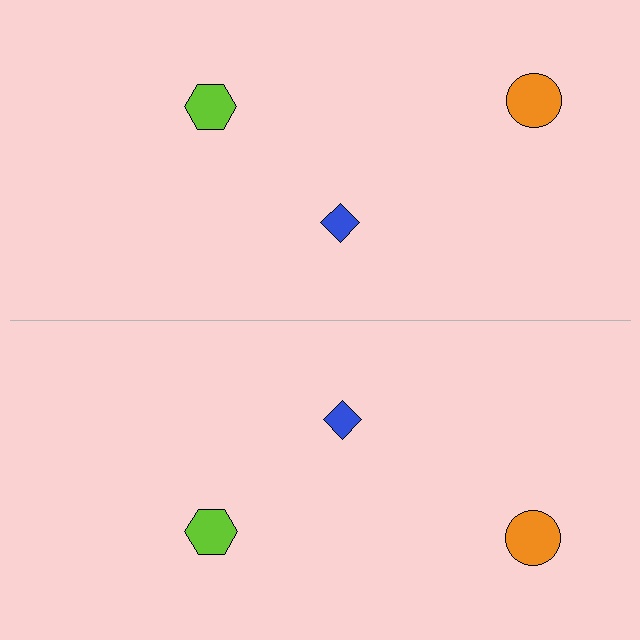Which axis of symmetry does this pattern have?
The pattern has a horizontal axis of symmetry running through the center of the image.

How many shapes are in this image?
There are 6 shapes in this image.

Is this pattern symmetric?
Yes, this pattern has bilateral (reflection) symmetry.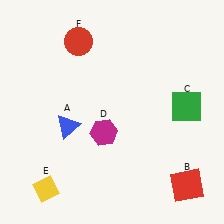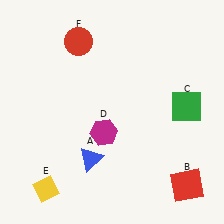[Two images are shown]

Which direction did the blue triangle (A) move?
The blue triangle (A) moved down.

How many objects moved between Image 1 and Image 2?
1 object moved between the two images.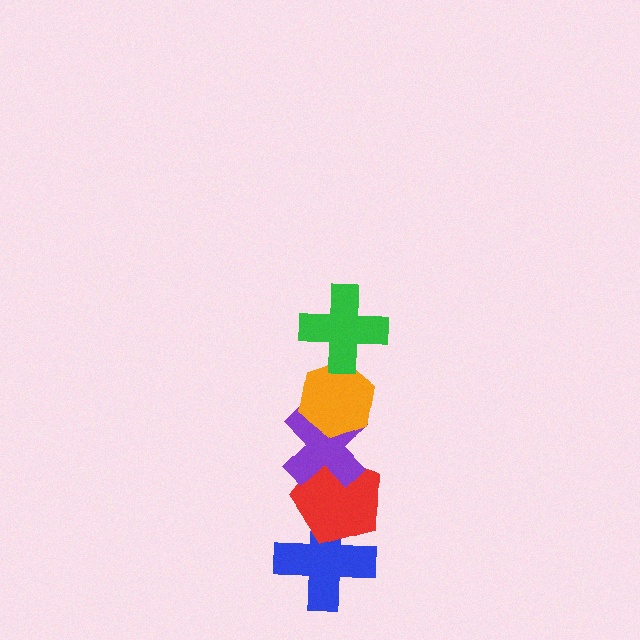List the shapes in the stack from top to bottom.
From top to bottom: the green cross, the orange hexagon, the purple cross, the red pentagon, the blue cross.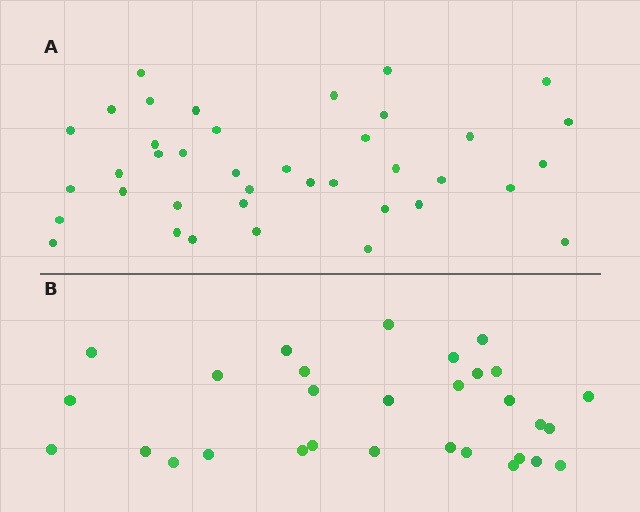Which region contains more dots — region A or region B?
Region A (the top region) has more dots.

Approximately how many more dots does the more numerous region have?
Region A has roughly 8 or so more dots than region B.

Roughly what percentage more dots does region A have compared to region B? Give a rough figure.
About 30% more.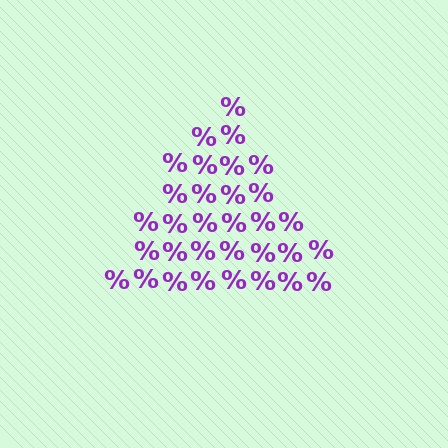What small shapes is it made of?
It is made of small percent signs.